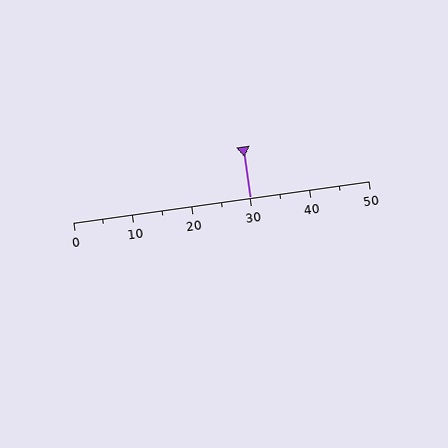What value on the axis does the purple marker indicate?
The marker indicates approximately 30.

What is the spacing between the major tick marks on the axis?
The major ticks are spaced 10 apart.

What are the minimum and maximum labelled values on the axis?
The axis runs from 0 to 50.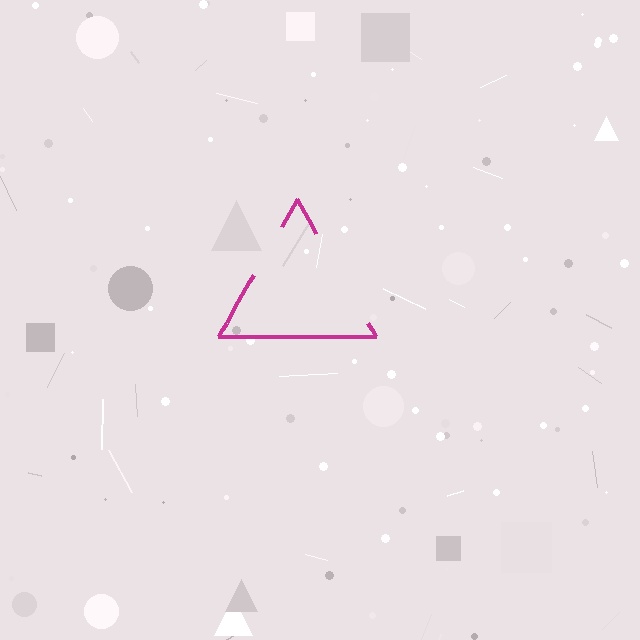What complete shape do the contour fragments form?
The contour fragments form a triangle.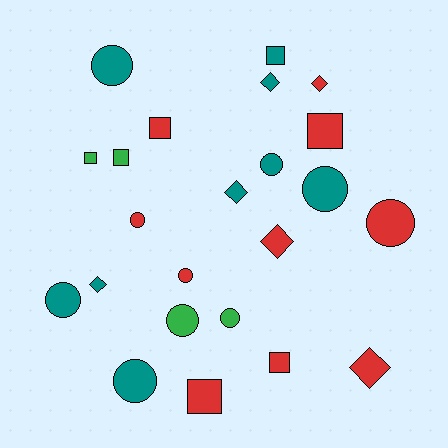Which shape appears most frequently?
Circle, with 10 objects.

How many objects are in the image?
There are 23 objects.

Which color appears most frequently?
Red, with 10 objects.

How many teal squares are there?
There is 1 teal square.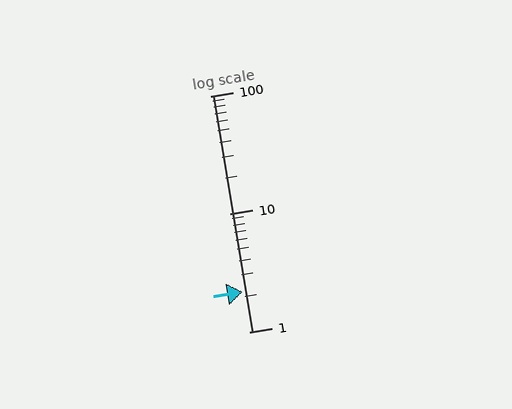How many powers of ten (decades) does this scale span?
The scale spans 2 decades, from 1 to 100.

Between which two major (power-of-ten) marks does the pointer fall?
The pointer is between 1 and 10.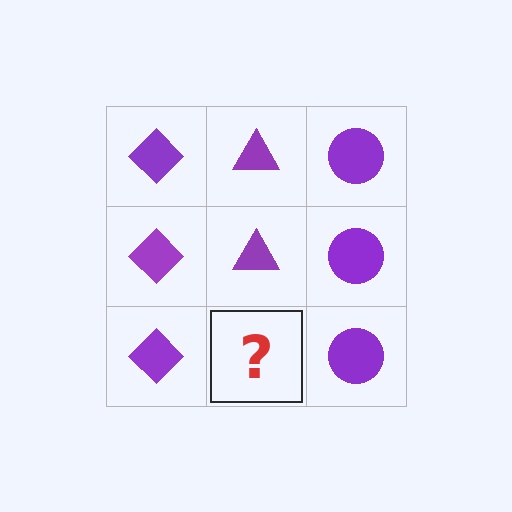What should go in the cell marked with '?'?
The missing cell should contain a purple triangle.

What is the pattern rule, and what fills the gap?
The rule is that each column has a consistent shape. The gap should be filled with a purple triangle.